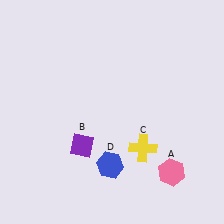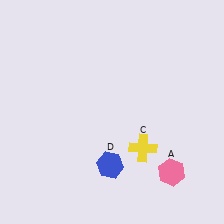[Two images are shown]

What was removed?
The purple diamond (B) was removed in Image 2.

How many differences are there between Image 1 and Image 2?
There is 1 difference between the two images.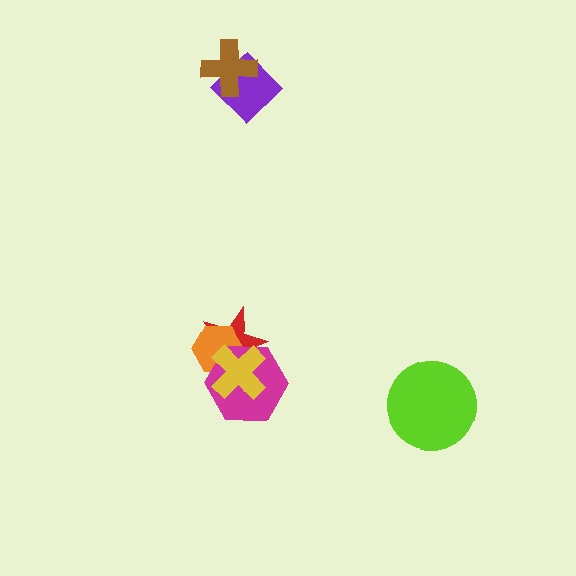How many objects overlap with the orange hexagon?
3 objects overlap with the orange hexagon.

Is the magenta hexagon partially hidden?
Yes, it is partially covered by another shape.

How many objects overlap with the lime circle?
0 objects overlap with the lime circle.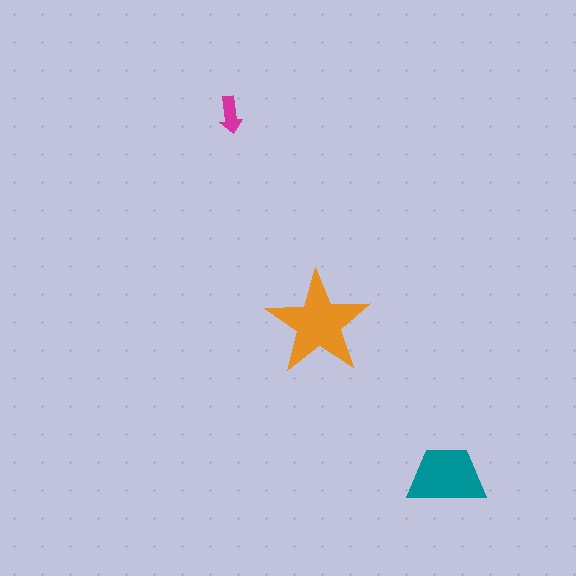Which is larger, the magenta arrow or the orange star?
The orange star.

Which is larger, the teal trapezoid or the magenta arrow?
The teal trapezoid.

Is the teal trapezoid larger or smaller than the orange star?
Smaller.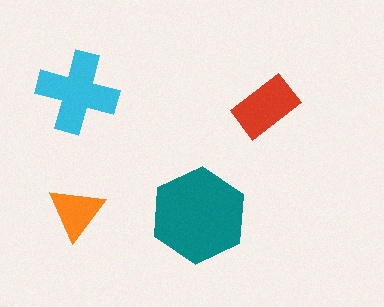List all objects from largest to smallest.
The teal hexagon, the cyan cross, the red rectangle, the orange triangle.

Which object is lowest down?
The teal hexagon is bottommost.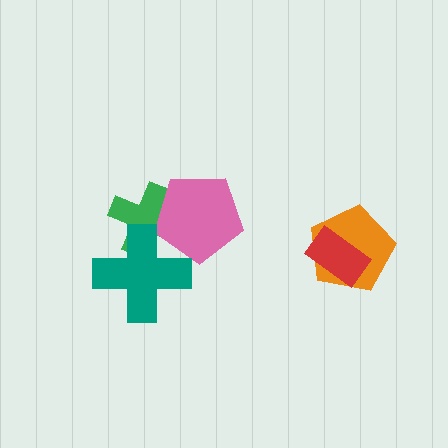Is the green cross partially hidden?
Yes, it is partially covered by another shape.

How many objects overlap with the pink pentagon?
2 objects overlap with the pink pentagon.